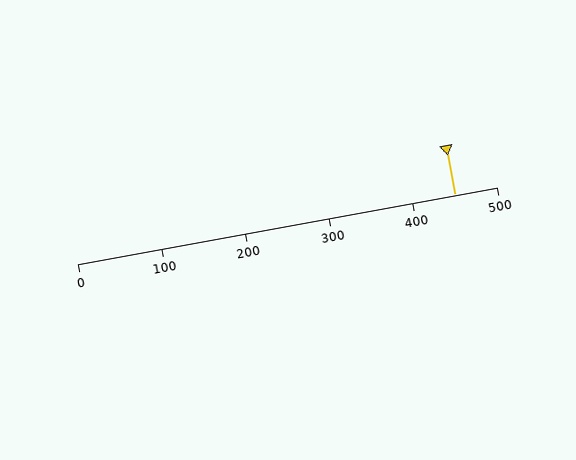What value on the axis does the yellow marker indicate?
The marker indicates approximately 450.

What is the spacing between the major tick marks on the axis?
The major ticks are spaced 100 apart.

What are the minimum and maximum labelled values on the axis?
The axis runs from 0 to 500.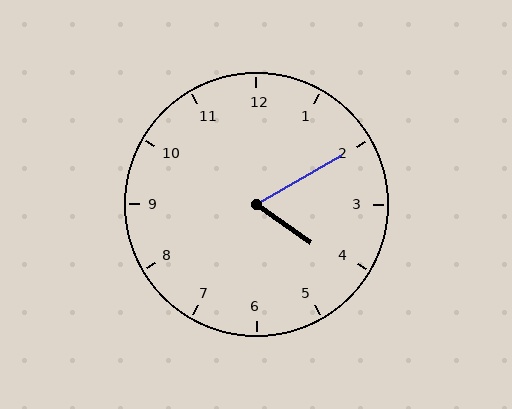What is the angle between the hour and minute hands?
Approximately 65 degrees.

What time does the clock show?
4:10.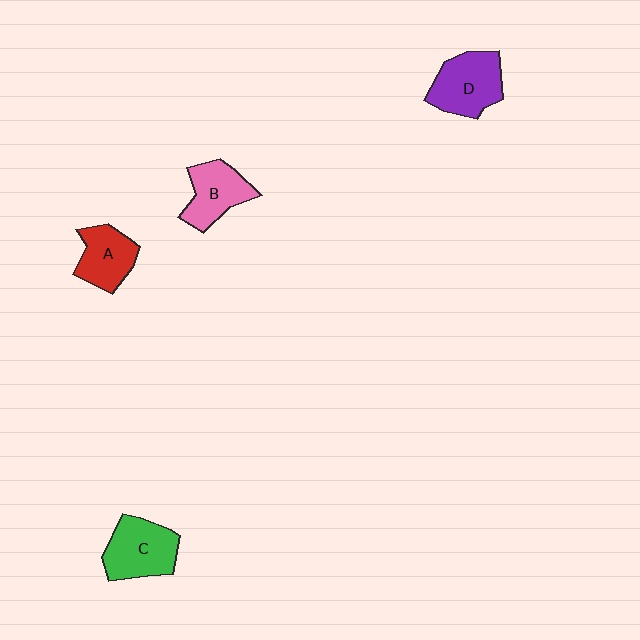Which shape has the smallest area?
Shape A (red).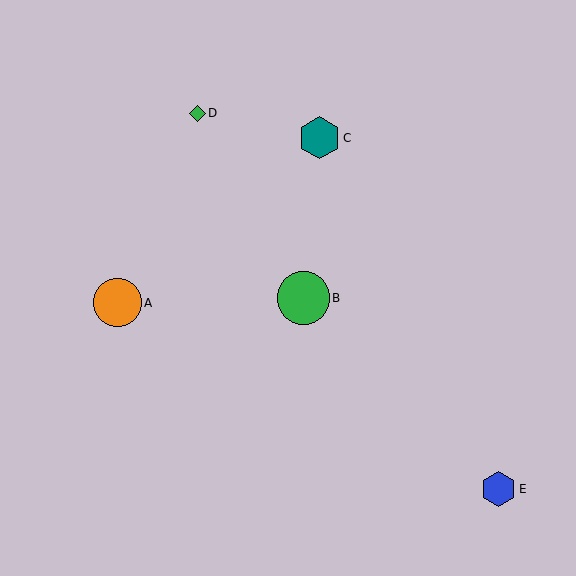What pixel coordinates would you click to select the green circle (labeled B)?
Click at (303, 298) to select the green circle B.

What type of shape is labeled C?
Shape C is a teal hexagon.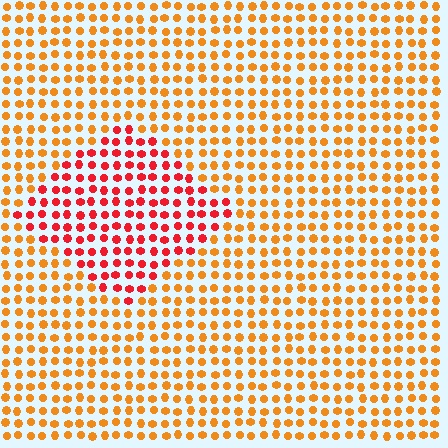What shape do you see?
I see a diamond.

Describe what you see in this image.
The image is filled with small orange elements in a uniform arrangement. A diamond-shaped region is visible where the elements are tinted to a slightly different hue, forming a subtle color boundary.